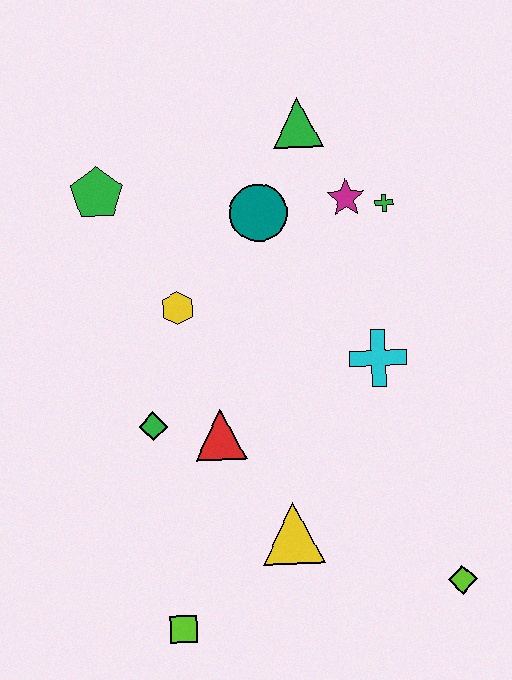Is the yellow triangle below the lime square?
No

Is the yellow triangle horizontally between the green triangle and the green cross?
No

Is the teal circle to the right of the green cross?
No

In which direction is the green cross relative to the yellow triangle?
The green cross is above the yellow triangle.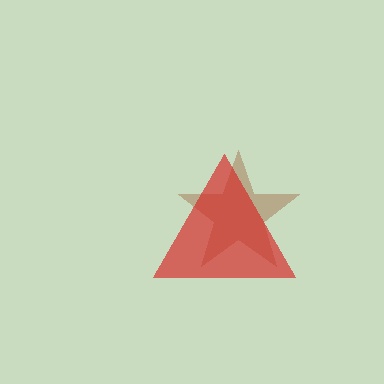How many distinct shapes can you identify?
There are 2 distinct shapes: a brown star, a red triangle.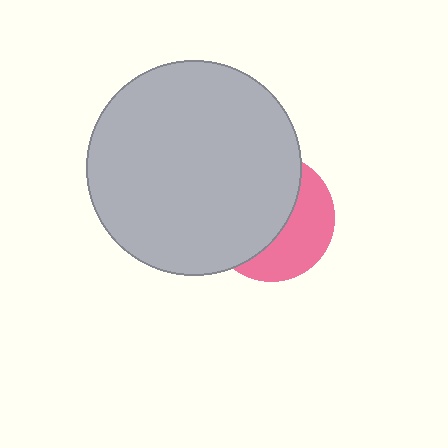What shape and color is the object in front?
The object in front is a light gray circle.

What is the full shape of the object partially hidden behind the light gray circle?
The partially hidden object is a pink circle.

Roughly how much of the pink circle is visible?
A small part of it is visible (roughly 41%).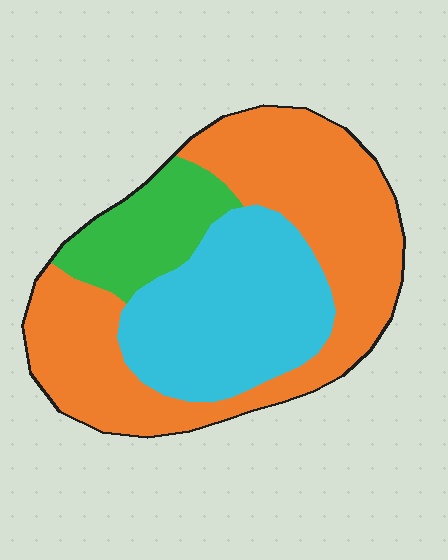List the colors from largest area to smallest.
From largest to smallest: orange, cyan, green.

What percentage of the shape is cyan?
Cyan covers roughly 30% of the shape.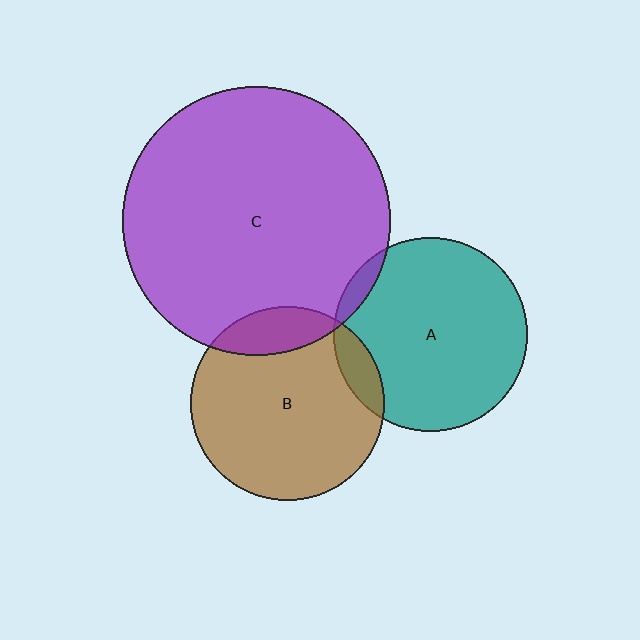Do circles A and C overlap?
Yes.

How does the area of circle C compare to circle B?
Approximately 1.9 times.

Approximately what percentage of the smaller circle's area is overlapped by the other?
Approximately 5%.